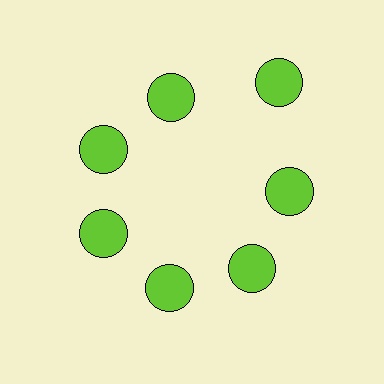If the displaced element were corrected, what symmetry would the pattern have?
It would have 7-fold rotational symmetry — the pattern would map onto itself every 51 degrees.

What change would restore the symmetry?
The symmetry would be restored by moving it inward, back onto the ring so that all 7 circles sit at equal angles and equal distance from the center.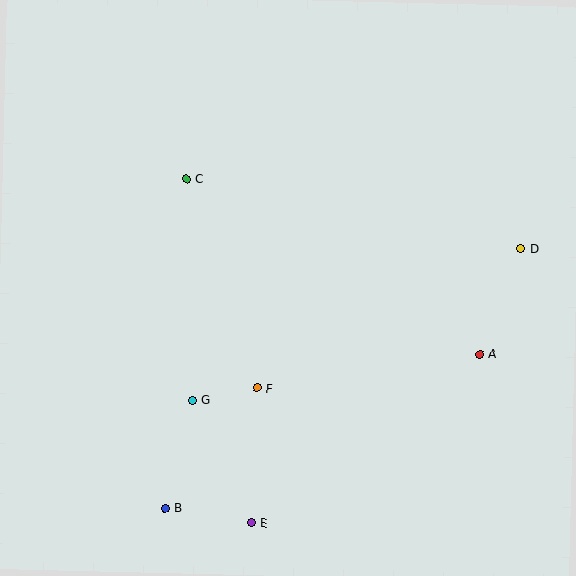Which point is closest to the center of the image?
Point F at (257, 388) is closest to the center.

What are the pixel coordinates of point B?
Point B is at (165, 508).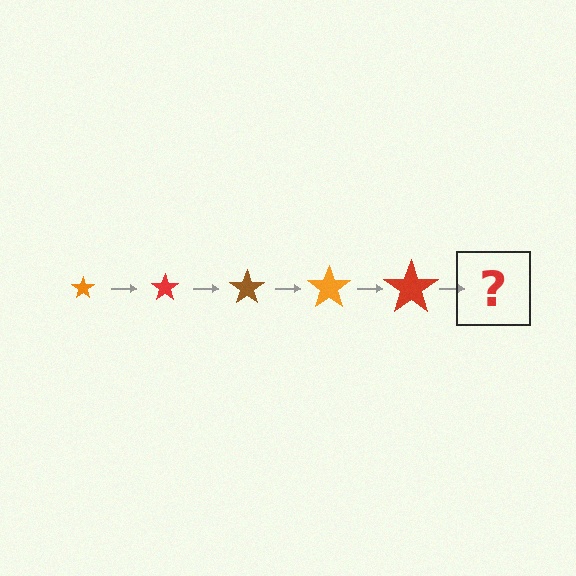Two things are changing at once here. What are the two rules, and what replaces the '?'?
The two rules are that the star grows larger each step and the color cycles through orange, red, and brown. The '?' should be a brown star, larger than the previous one.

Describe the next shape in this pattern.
It should be a brown star, larger than the previous one.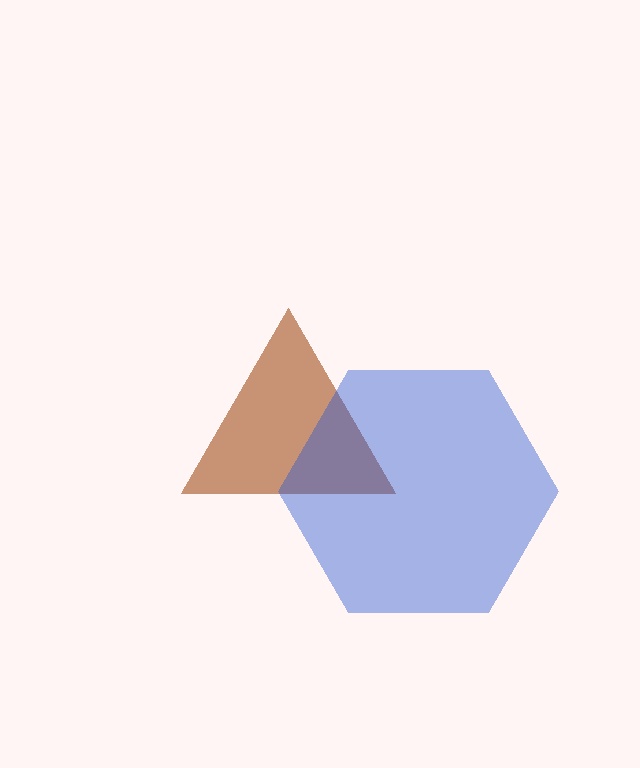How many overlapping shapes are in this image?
There are 2 overlapping shapes in the image.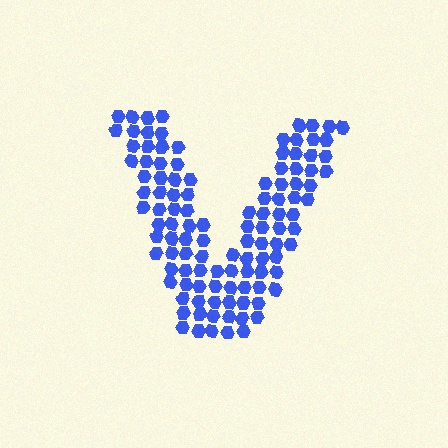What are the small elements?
The small elements are hexagons.